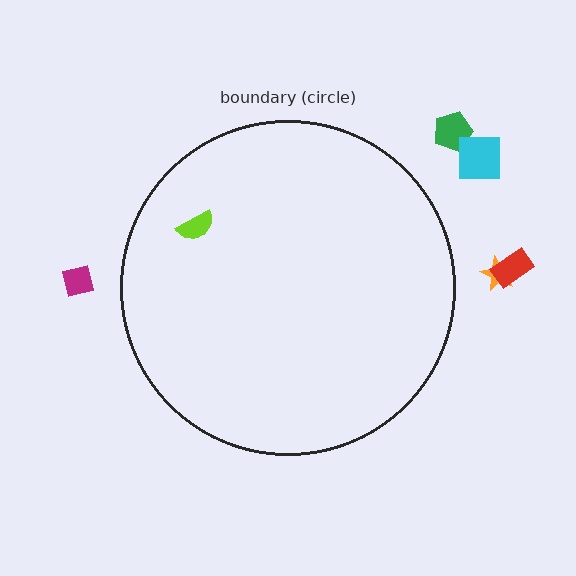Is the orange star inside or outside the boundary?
Outside.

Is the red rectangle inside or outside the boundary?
Outside.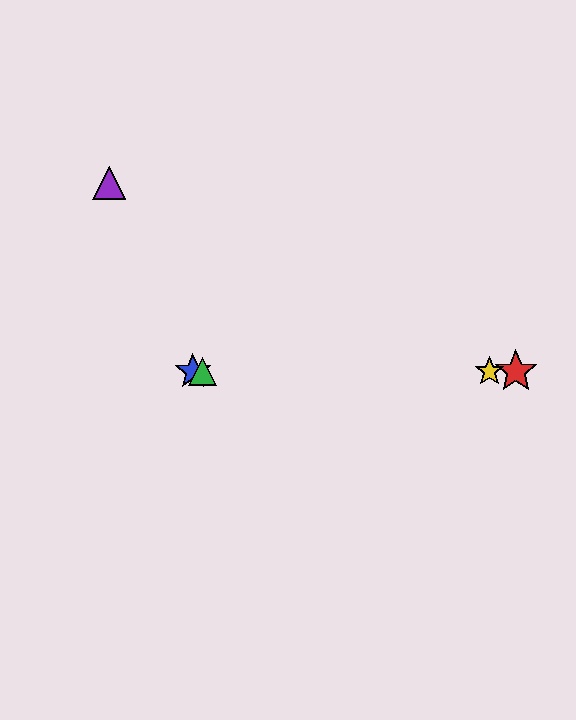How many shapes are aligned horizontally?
4 shapes (the red star, the blue star, the green triangle, the yellow star) are aligned horizontally.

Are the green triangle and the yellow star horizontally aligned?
Yes, both are at y≈372.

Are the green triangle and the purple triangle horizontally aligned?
No, the green triangle is at y≈372 and the purple triangle is at y≈183.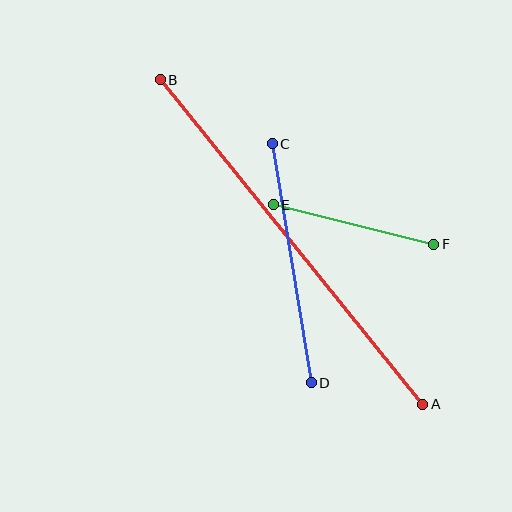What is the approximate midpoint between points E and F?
The midpoint is at approximately (353, 224) pixels.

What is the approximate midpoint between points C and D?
The midpoint is at approximately (292, 263) pixels.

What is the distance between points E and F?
The distance is approximately 165 pixels.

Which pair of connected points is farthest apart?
Points A and B are farthest apart.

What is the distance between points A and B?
The distance is approximately 418 pixels.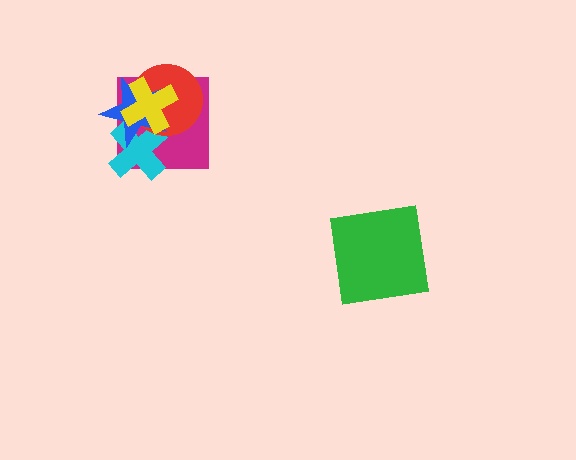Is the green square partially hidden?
No, no other shape covers it.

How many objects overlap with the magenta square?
4 objects overlap with the magenta square.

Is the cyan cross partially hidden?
Yes, it is partially covered by another shape.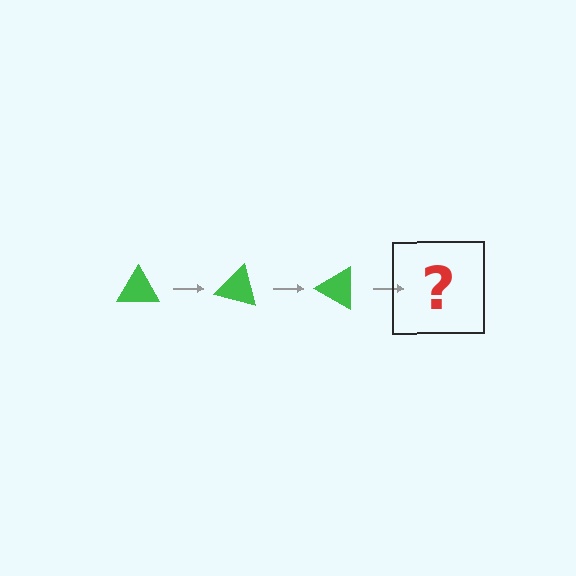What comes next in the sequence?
The next element should be a green triangle rotated 45 degrees.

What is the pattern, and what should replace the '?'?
The pattern is that the triangle rotates 15 degrees each step. The '?' should be a green triangle rotated 45 degrees.